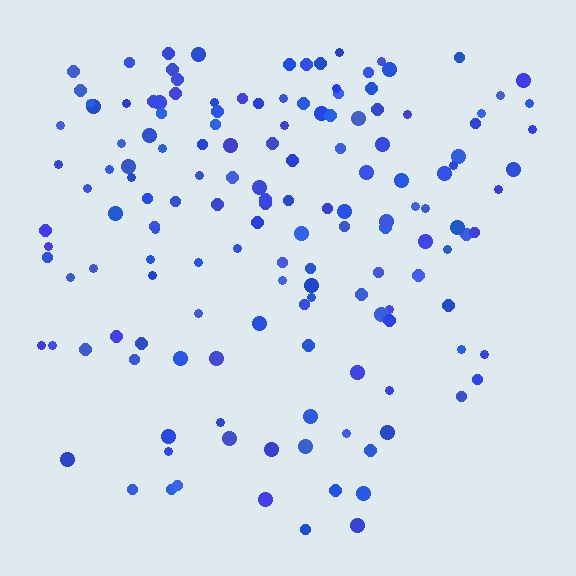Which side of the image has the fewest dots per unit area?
The bottom.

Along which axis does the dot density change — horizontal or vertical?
Vertical.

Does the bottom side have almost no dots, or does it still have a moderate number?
Still a moderate number, just noticeably fewer than the top.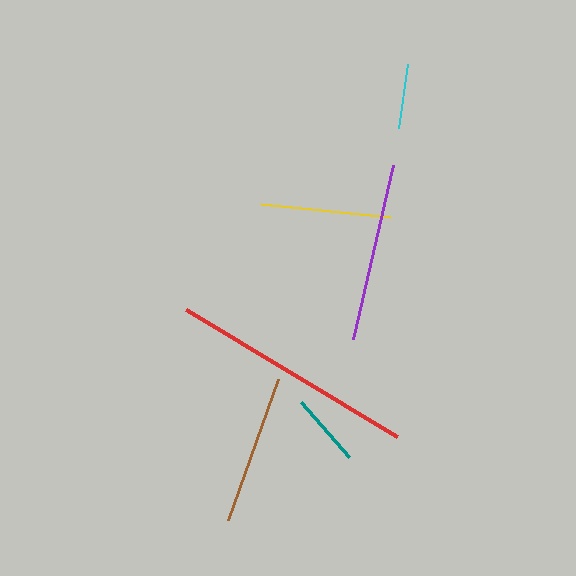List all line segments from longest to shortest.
From longest to shortest: red, purple, brown, yellow, teal, cyan.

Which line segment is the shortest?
The cyan line is the shortest at approximately 65 pixels.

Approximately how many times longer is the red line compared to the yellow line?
The red line is approximately 1.9 times the length of the yellow line.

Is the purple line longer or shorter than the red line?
The red line is longer than the purple line.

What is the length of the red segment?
The red segment is approximately 247 pixels long.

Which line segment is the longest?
The red line is the longest at approximately 247 pixels.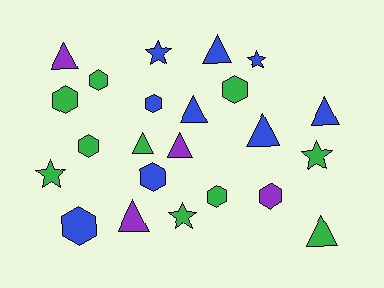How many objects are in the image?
There are 23 objects.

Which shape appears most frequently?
Hexagon, with 9 objects.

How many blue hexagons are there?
There are 3 blue hexagons.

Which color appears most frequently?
Green, with 10 objects.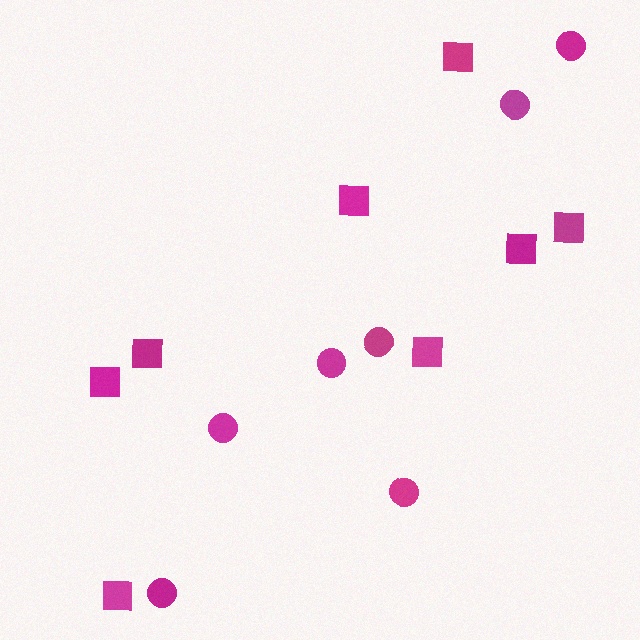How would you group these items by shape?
There are 2 groups: one group of squares (8) and one group of circles (7).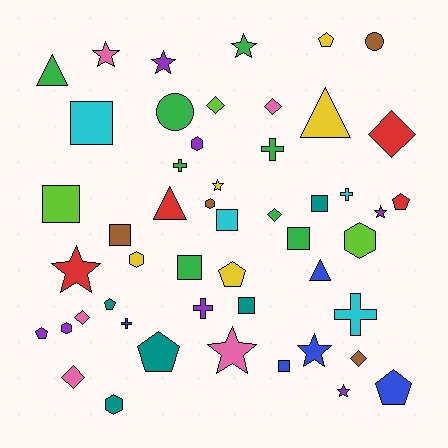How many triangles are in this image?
There are 4 triangles.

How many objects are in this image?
There are 50 objects.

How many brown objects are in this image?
There are 4 brown objects.